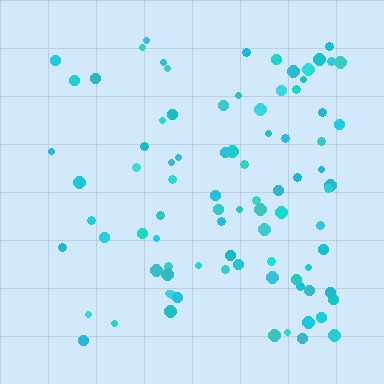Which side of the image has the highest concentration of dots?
The right.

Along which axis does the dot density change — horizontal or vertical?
Horizontal.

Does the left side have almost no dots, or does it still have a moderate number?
Still a moderate number, just noticeably fewer than the right.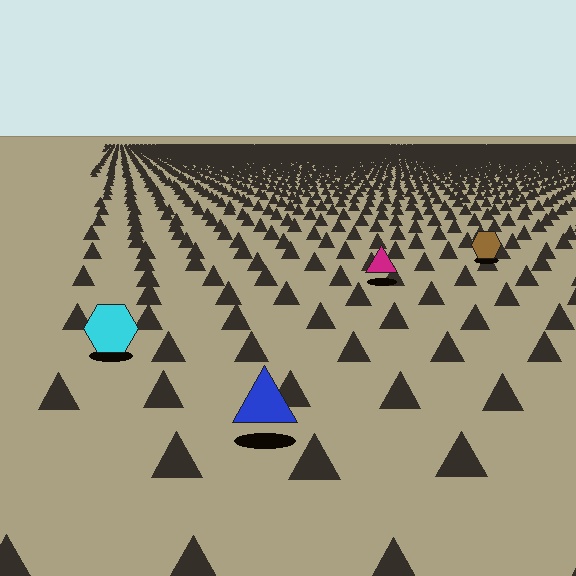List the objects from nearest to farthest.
From nearest to farthest: the blue triangle, the cyan hexagon, the magenta triangle, the brown hexagon.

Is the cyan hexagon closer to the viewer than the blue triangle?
No. The blue triangle is closer — you can tell from the texture gradient: the ground texture is coarser near it.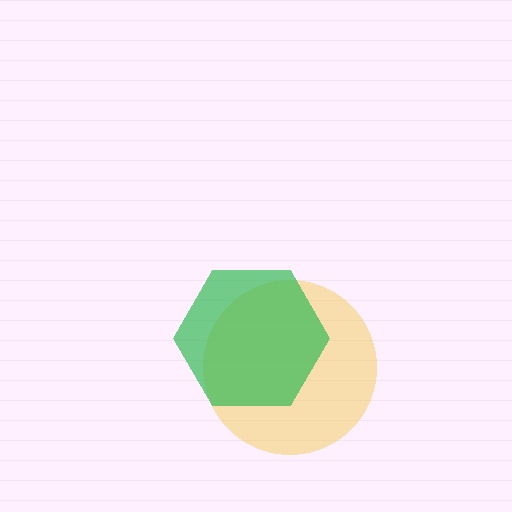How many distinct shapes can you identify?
There are 2 distinct shapes: a yellow circle, a green hexagon.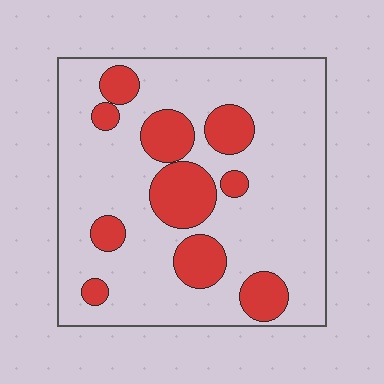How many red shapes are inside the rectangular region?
10.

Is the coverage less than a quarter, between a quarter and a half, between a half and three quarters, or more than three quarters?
Less than a quarter.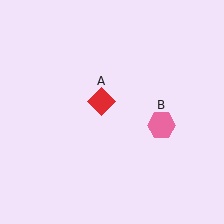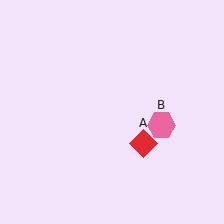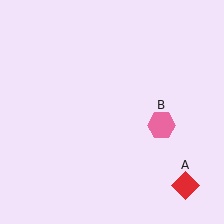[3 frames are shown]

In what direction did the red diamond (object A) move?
The red diamond (object A) moved down and to the right.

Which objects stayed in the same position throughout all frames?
Pink hexagon (object B) remained stationary.